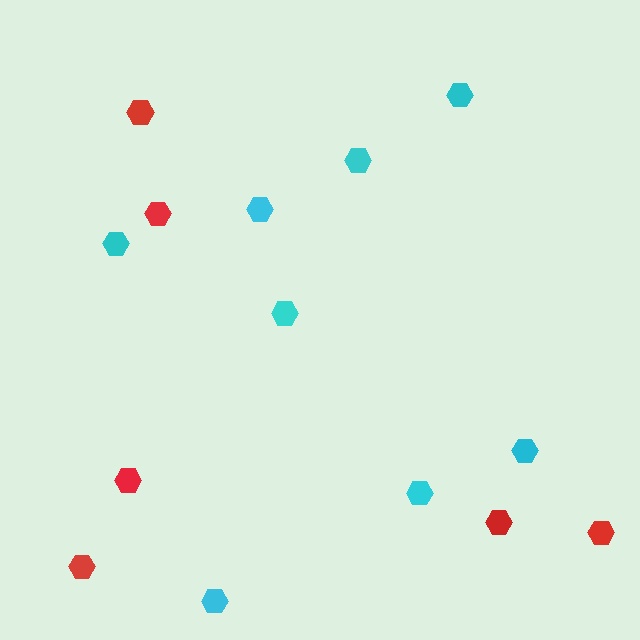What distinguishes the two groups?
There are 2 groups: one group of cyan hexagons (8) and one group of red hexagons (6).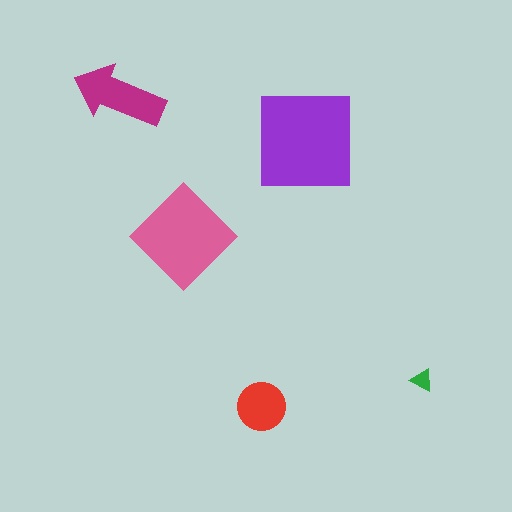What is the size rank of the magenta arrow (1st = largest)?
3rd.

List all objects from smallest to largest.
The green triangle, the red circle, the magenta arrow, the pink diamond, the purple square.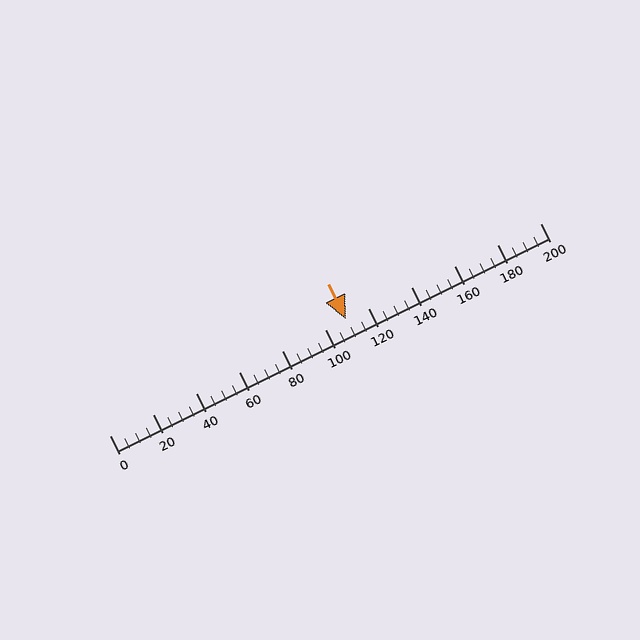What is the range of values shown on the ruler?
The ruler shows values from 0 to 200.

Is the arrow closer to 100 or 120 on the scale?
The arrow is closer to 100.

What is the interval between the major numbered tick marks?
The major tick marks are spaced 20 units apart.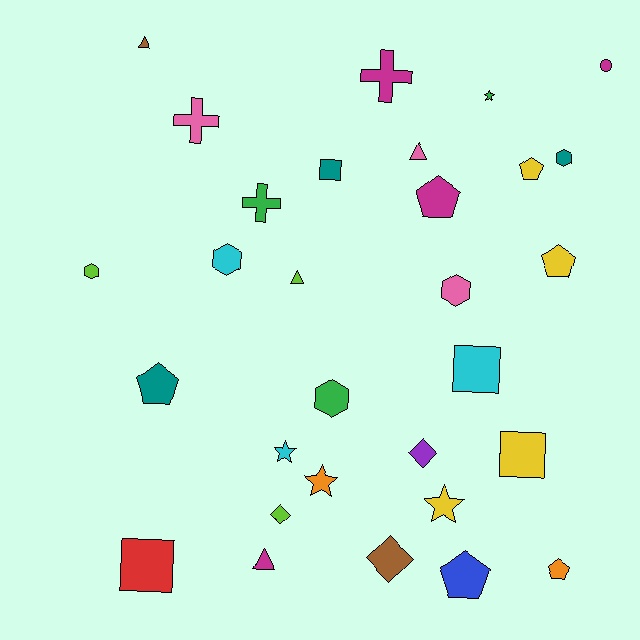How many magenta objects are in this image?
There are 4 magenta objects.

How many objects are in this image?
There are 30 objects.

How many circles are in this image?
There is 1 circle.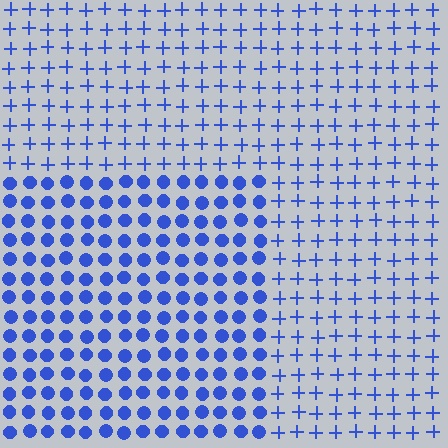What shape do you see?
I see a rectangle.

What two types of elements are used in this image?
The image uses circles inside the rectangle region and plus signs outside it.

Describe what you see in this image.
The image is filled with small blue elements arranged in a uniform grid. A rectangle-shaped region contains circles, while the surrounding area contains plus signs. The boundary is defined purely by the change in element shape.